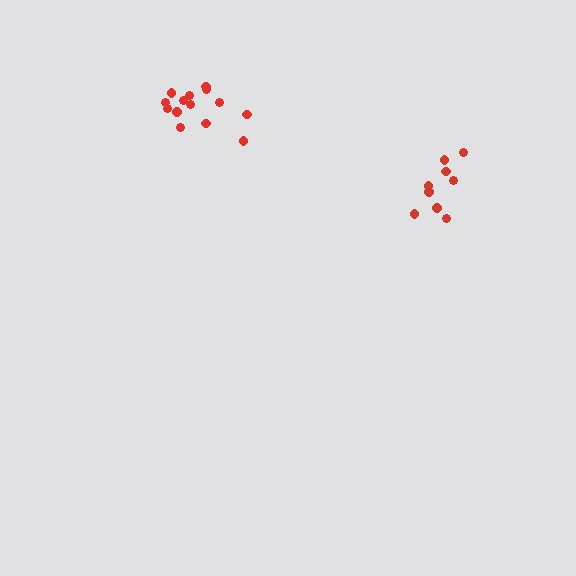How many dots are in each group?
Group 1: 14 dots, Group 2: 9 dots (23 total).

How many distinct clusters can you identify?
There are 2 distinct clusters.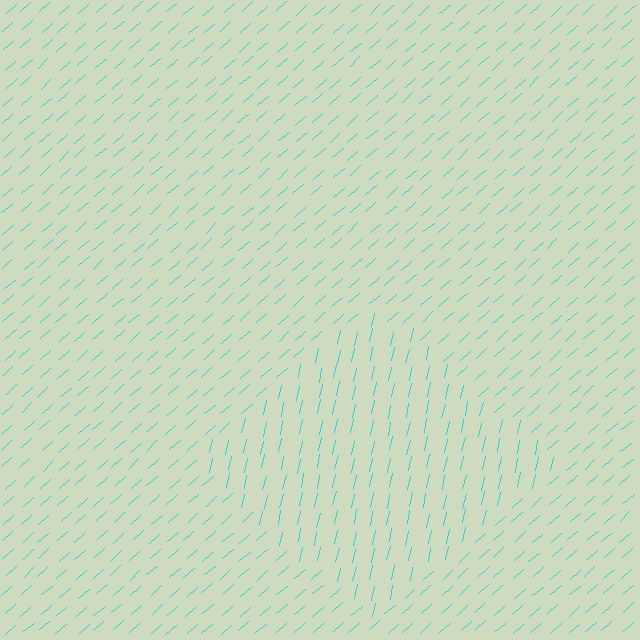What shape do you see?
I see a diamond.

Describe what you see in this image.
The image is filled with small cyan line segments. A diamond region in the image has lines oriented differently from the surrounding lines, creating a visible texture boundary.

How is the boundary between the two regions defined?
The boundary is defined purely by a change in line orientation (approximately 36 degrees difference). All lines are the same color and thickness.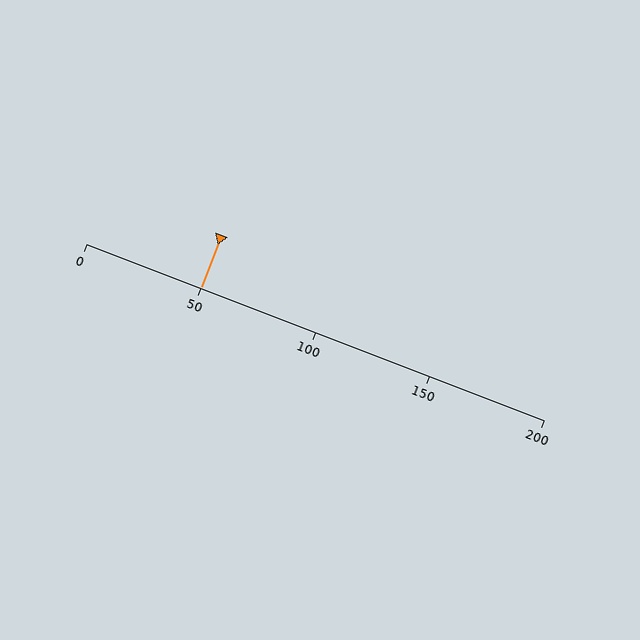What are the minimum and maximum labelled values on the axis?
The axis runs from 0 to 200.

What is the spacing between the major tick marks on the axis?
The major ticks are spaced 50 apart.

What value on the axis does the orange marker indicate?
The marker indicates approximately 50.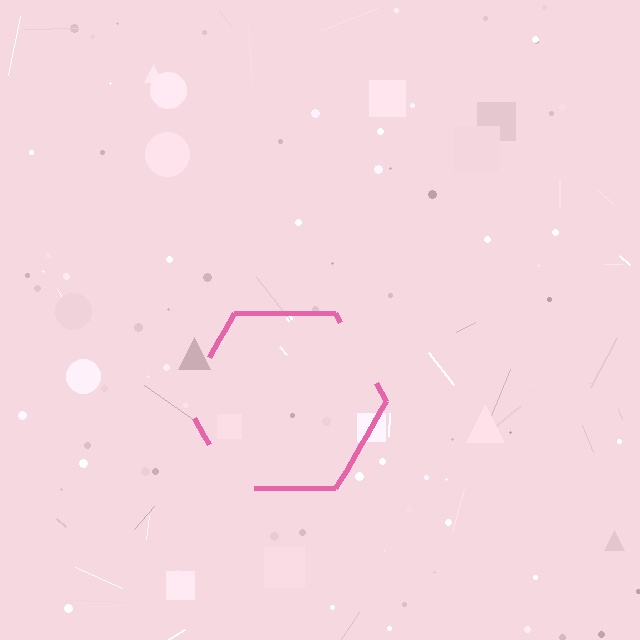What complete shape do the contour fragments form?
The contour fragments form a hexagon.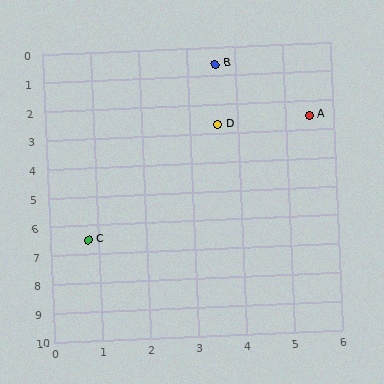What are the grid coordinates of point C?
Point C is at approximately (0.8, 6.5).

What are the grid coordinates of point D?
Point D is at approximately (3.6, 2.7).